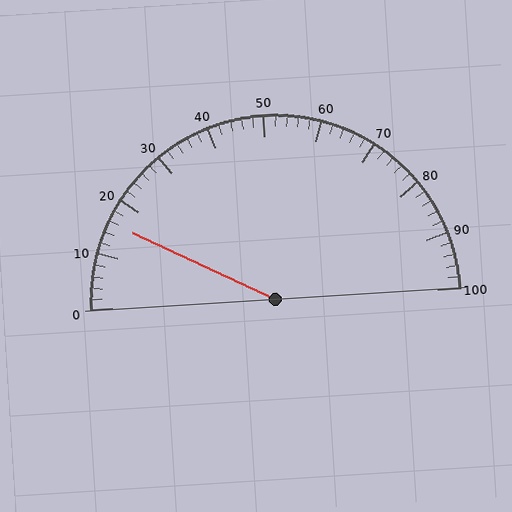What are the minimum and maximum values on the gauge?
The gauge ranges from 0 to 100.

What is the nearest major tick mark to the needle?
The nearest major tick mark is 20.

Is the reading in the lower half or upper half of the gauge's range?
The reading is in the lower half of the range (0 to 100).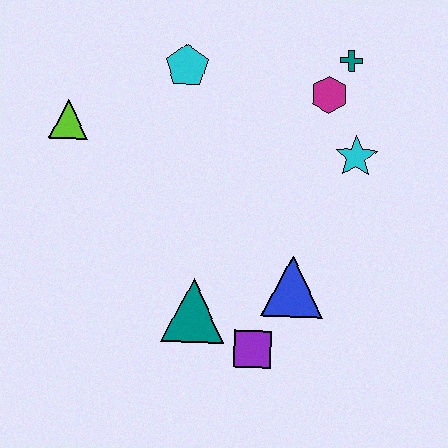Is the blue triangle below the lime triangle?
Yes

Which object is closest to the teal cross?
The magenta hexagon is closest to the teal cross.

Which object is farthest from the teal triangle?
The teal cross is farthest from the teal triangle.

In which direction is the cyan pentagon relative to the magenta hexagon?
The cyan pentagon is to the left of the magenta hexagon.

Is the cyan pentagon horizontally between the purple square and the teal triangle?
No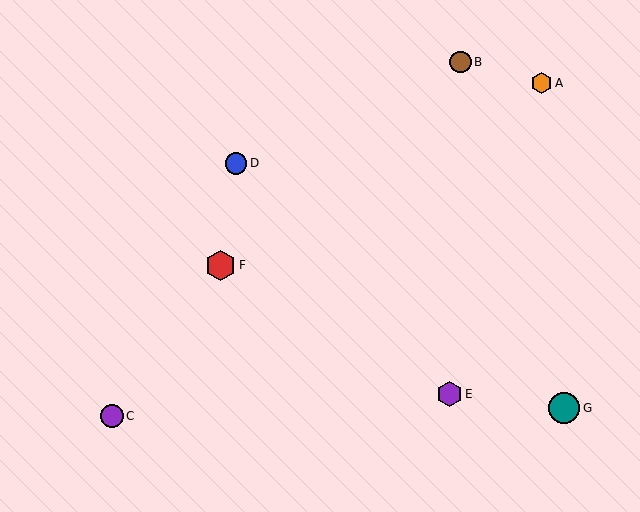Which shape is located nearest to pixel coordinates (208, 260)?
The red hexagon (labeled F) at (220, 265) is nearest to that location.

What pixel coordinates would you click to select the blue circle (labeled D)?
Click at (236, 163) to select the blue circle D.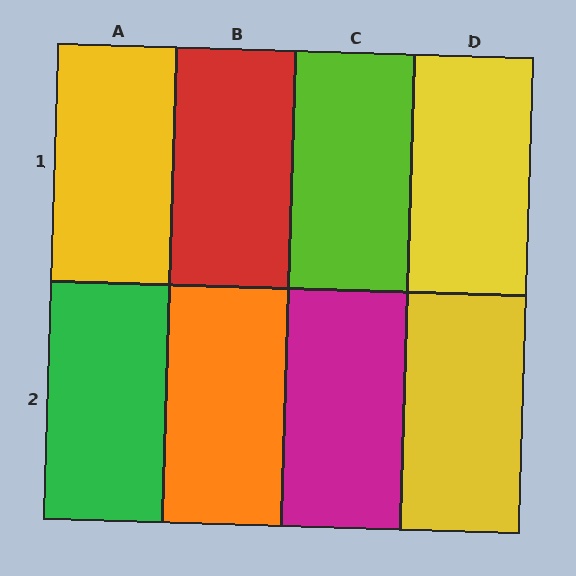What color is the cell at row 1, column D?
Yellow.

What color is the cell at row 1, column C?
Lime.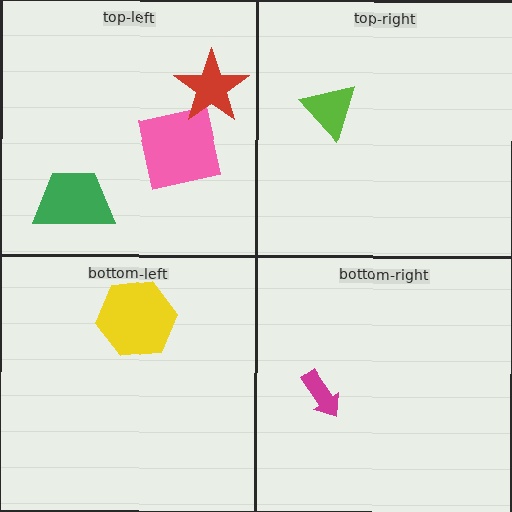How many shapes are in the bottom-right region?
1.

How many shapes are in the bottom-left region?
1.